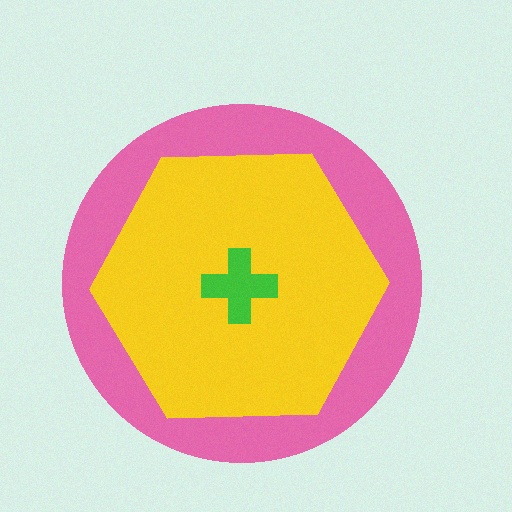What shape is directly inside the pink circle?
The yellow hexagon.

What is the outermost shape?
The pink circle.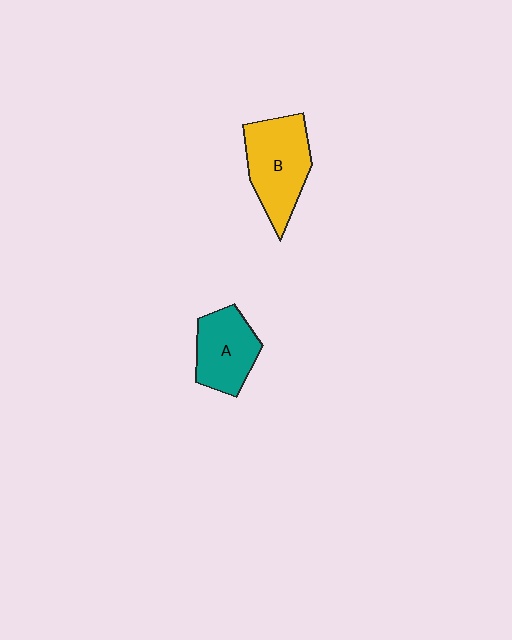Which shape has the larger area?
Shape B (yellow).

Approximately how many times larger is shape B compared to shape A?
Approximately 1.3 times.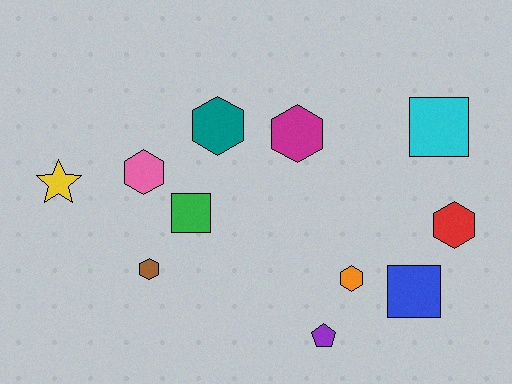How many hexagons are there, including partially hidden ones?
There are 6 hexagons.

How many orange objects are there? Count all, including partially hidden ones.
There is 1 orange object.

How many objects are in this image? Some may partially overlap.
There are 11 objects.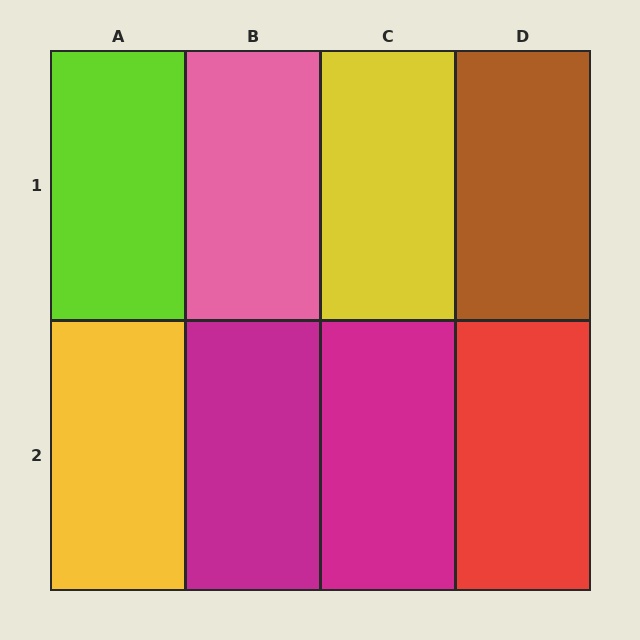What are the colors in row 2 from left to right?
Yellow, magenta, magenta, red.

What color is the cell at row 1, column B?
Pink.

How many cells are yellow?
2 cells are yellow.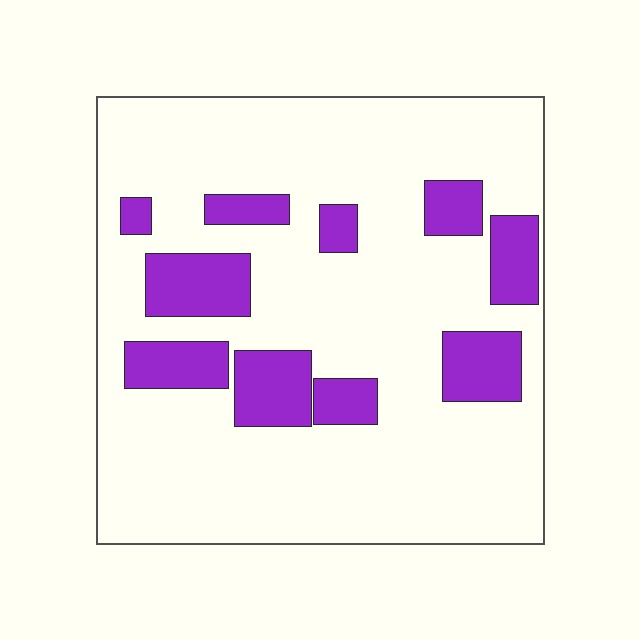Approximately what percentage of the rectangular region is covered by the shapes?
Approximately 20%.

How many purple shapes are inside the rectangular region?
10.